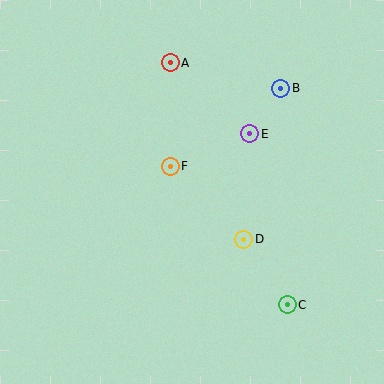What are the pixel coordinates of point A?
Point A is at (170, 63).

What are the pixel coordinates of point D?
Point D is at (244, 239).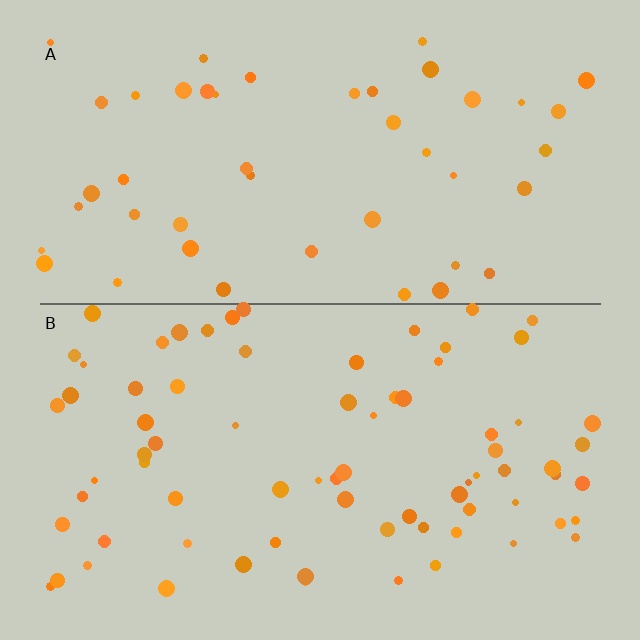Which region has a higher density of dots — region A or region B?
B (the bottom).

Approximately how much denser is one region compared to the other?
Approximately 1.6× — region B over region A.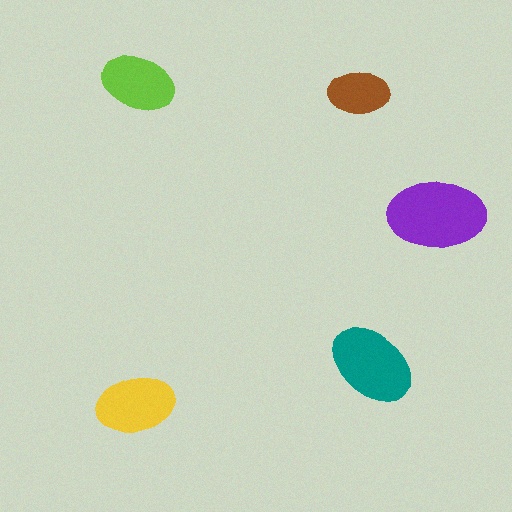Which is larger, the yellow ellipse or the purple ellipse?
The purple one.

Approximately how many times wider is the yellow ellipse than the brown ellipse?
About 1.5 times wider.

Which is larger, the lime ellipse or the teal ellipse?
The teal one.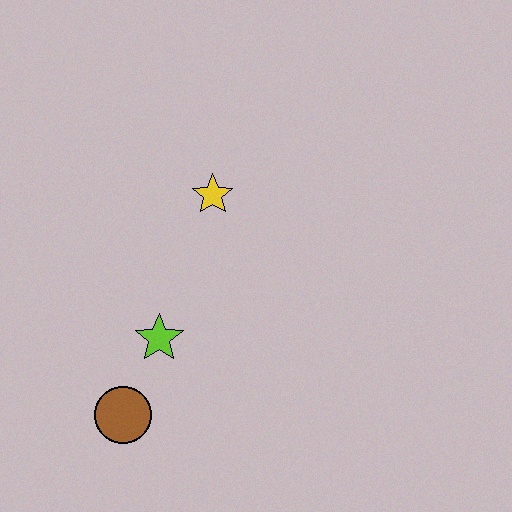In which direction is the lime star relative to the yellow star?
The lime star is below the yellow star.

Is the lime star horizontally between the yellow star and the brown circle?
Yes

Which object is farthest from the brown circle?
The yellow star is farthest from the brown circle.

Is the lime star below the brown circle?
No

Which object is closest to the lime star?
The brown circle is closest to the lime star.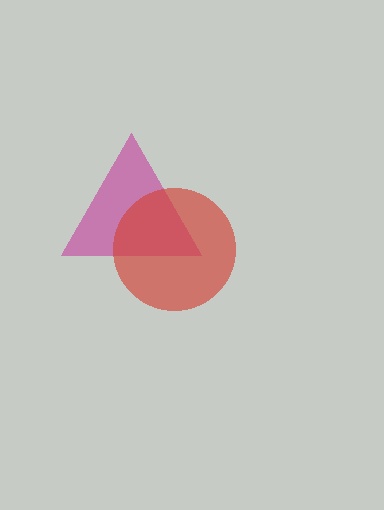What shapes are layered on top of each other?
The layered shapes are: a magenta triangle, a red circle.